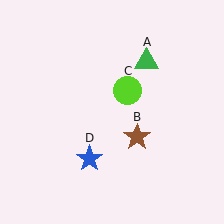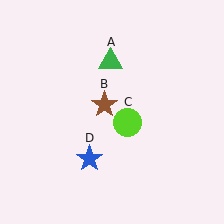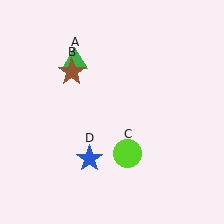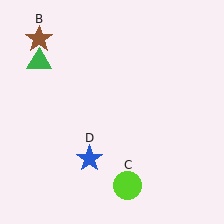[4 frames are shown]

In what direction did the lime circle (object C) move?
The lime circle (object C) moved down.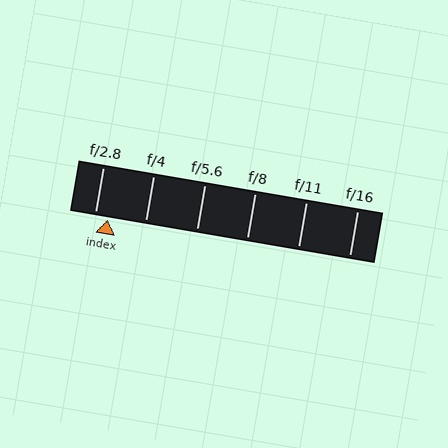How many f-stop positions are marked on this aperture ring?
There are 6 f-stop positions marked.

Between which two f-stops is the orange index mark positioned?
The index mark is between f/2.8 and f/4.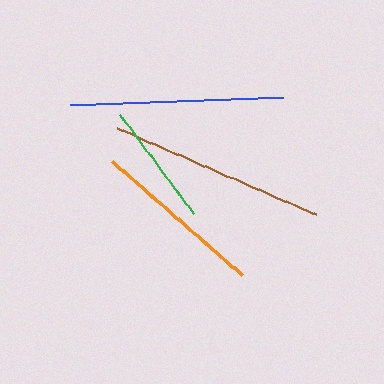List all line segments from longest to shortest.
From longest to shortest: brown, blue, orange, green.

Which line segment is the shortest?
The green line is the shortest at approximately 123 pixels.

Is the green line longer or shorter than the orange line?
The orange line is longer than the green line.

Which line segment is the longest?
The brown line is the longest at approximately 217 pixels.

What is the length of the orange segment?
The orange segment is approximately 174 pixels long.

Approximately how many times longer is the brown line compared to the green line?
The brown line is approximately 1.8 times the length of the green line.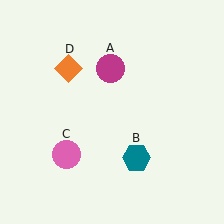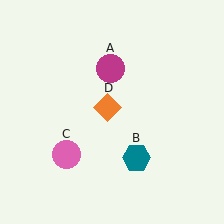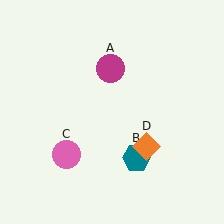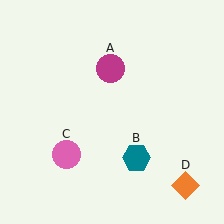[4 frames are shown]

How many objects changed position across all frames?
1 object changed position: orange diamond (object D).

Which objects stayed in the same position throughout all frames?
Magenta circle (object A) and teal hexagon (object B) and pink circle (object C) remained stationary.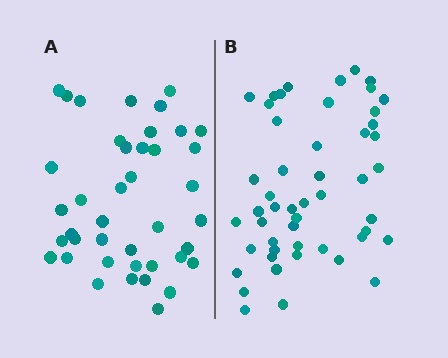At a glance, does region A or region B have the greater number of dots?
Region B (the right region) has more dots.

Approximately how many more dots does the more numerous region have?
Region B has roughly 8 or so more dots than region A.